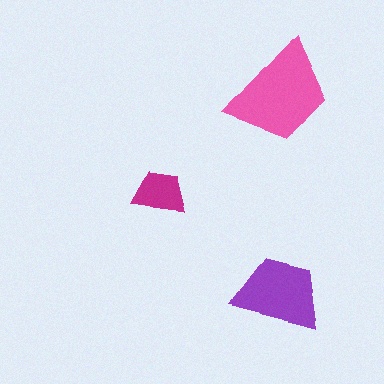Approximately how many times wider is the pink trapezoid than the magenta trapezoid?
About 2 times wider.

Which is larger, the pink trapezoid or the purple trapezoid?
The pink one.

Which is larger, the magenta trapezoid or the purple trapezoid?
The purple one.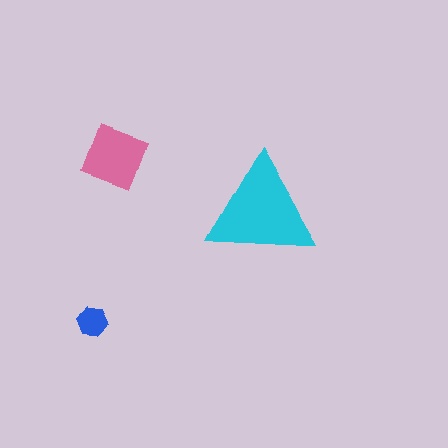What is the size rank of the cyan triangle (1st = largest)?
1st.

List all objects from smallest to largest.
The blue hexagon, the pink diamond, the cyan triangle.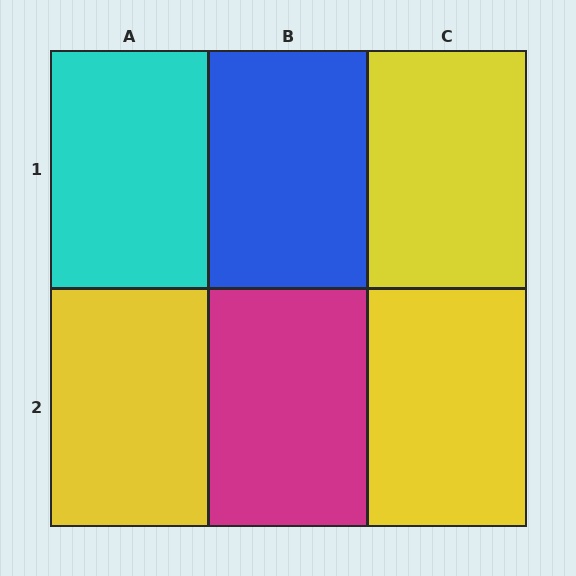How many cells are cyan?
1 cell is cyan.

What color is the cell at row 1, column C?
Yellow.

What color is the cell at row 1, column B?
Blue.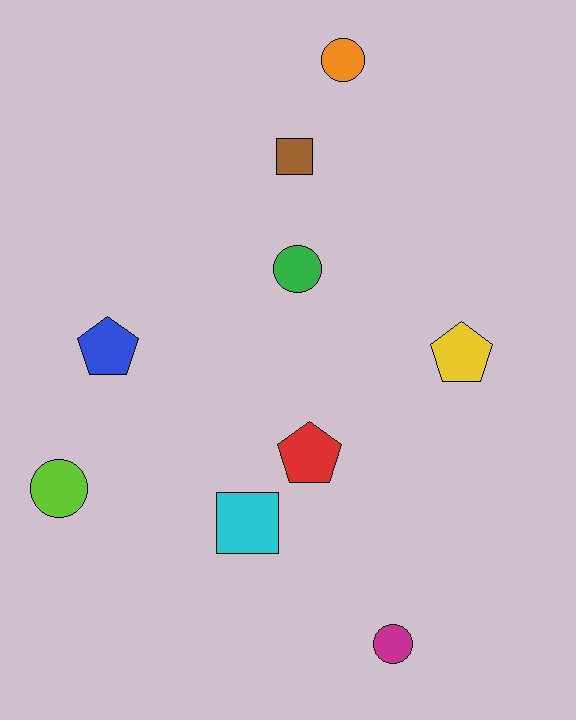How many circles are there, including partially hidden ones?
There are 4 circles.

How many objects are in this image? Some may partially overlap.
There are 9 objects.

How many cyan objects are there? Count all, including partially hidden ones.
There is 1 cyan object.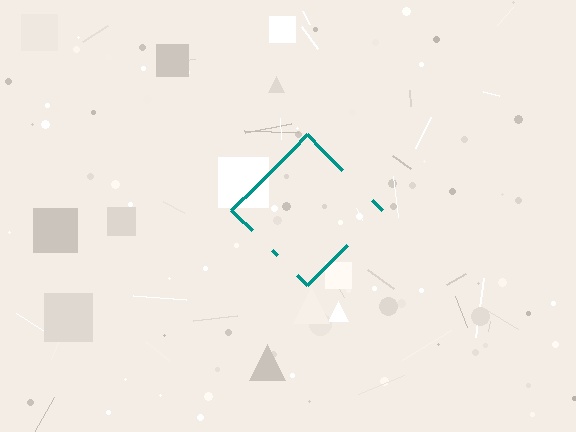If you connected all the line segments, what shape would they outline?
They would outline a diamond.